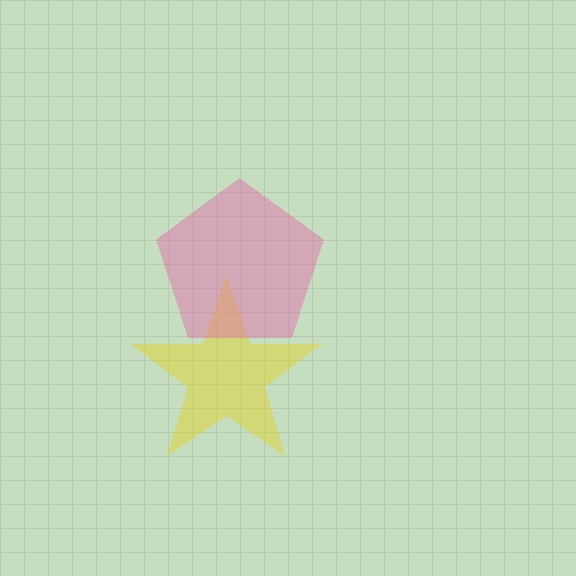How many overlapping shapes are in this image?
There are 2 overlapping shapes in the image.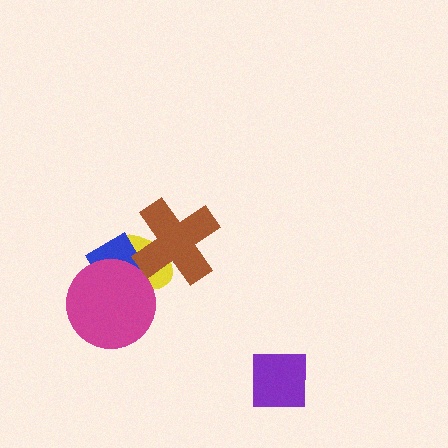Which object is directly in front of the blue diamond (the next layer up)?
The magenta circle is directly in front of the blue diamond.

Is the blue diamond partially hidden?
Yes, it is partially covered by another shape.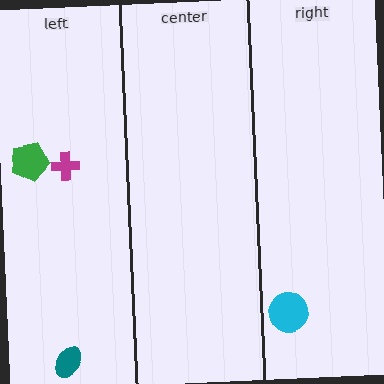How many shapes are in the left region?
3.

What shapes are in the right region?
The cyan circle.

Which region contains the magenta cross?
The left region.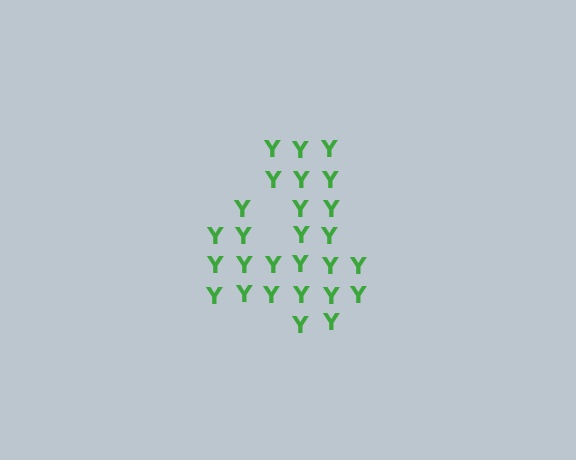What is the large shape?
The large shape is the digit 4.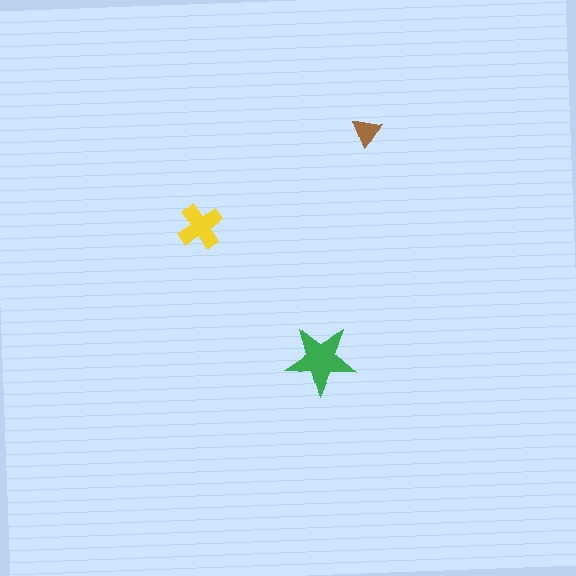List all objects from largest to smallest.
The green star, the yellow cross, the brown triangle.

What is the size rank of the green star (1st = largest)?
1st.